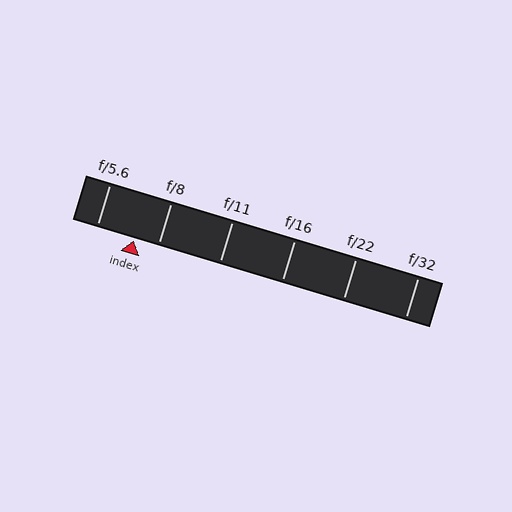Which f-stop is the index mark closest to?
The index mark is closest to f/8.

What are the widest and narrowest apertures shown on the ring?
The widest aperture shown is f/5.6 and the narrowest is f/32.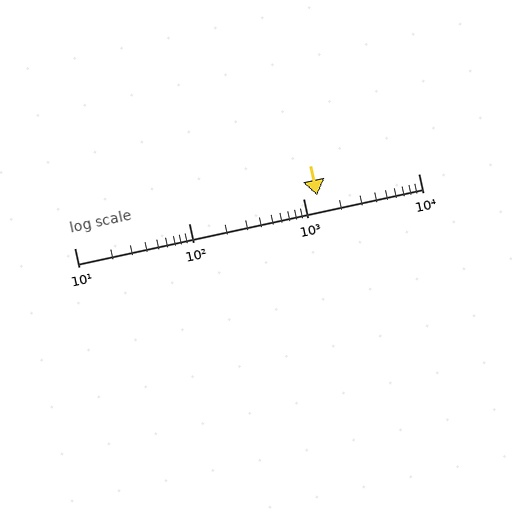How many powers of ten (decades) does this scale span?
The scale spans 3 decades, from 10 to 10000.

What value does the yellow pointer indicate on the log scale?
The pointer indicates approximately 1300.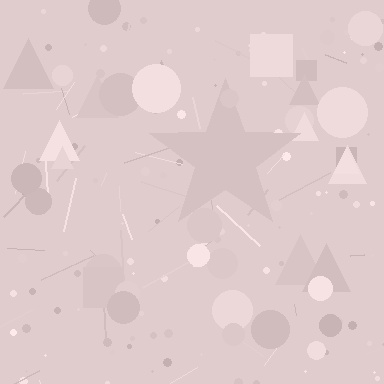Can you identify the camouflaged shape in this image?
The camouflaged shape is a star.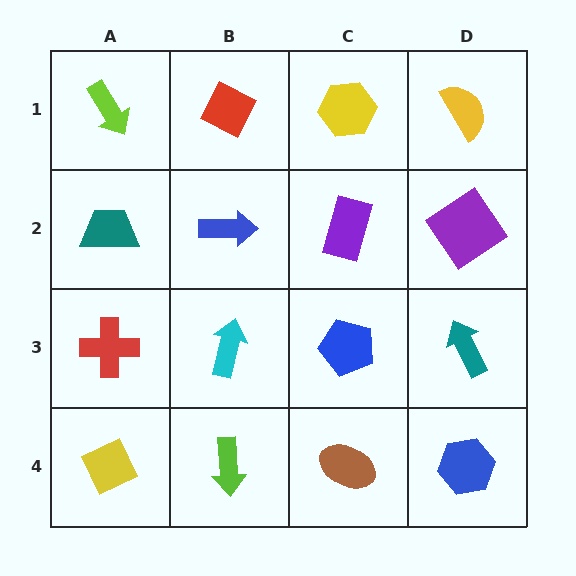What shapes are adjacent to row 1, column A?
A teal trapezoid (row 2, column A), a red diamond (row 1, column B).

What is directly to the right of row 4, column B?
A brown ellipse.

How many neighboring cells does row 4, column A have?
2.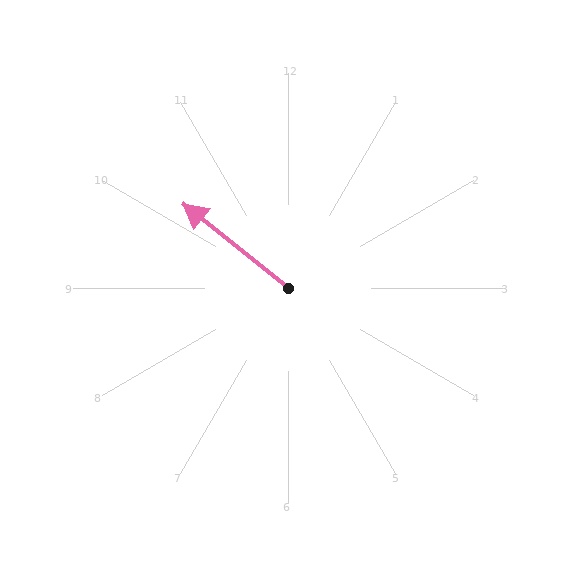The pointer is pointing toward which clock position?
Roughly 10 o'clock.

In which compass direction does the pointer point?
Northwest.